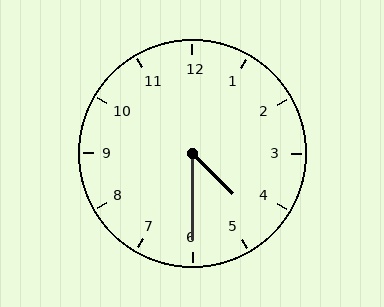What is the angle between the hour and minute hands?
Approximately 45 degrees.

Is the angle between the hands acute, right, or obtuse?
It is acute.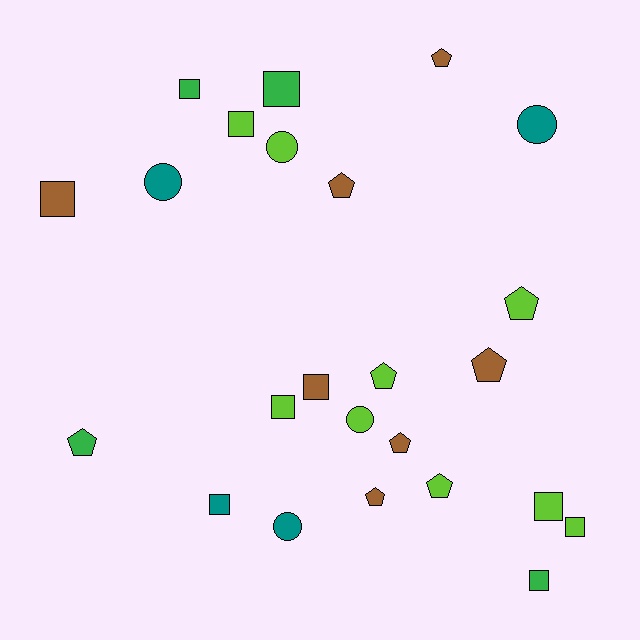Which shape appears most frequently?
Square, with 10 objects.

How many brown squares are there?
There are 2 brown squares.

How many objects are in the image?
There are 24 objects.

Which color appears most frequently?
Lime, with 9 objects.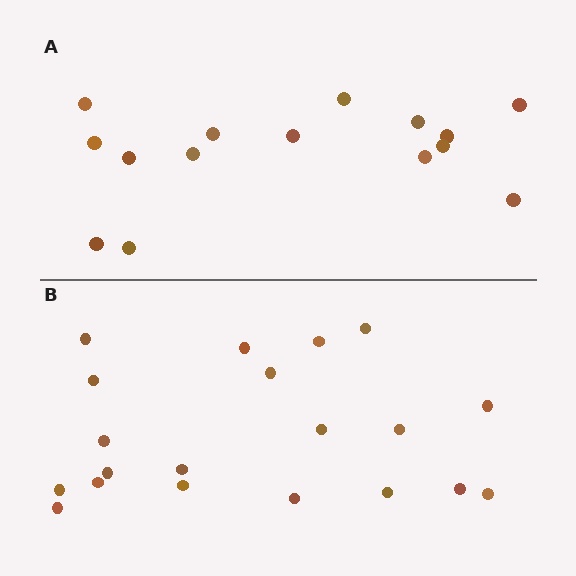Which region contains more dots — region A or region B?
Region B (the bottom region) has more dots.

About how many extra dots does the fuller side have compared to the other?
Region B has about 5 more dots than region A.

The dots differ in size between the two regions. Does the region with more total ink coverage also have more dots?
No. Region A has more total ink coverage because its dots are larger, but region B actually contains more individual dots. Total area can be misleading — the number of items is what matters here.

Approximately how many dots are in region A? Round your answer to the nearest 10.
About 20 dots. (The exact count is 15, which rounds to 20.)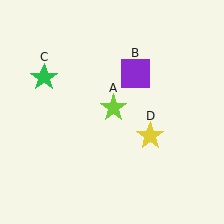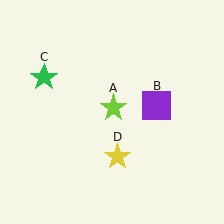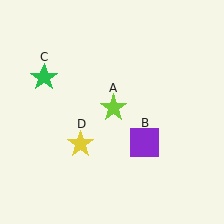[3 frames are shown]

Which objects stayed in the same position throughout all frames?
Lime star (object A) and green star (object C) remained stationary.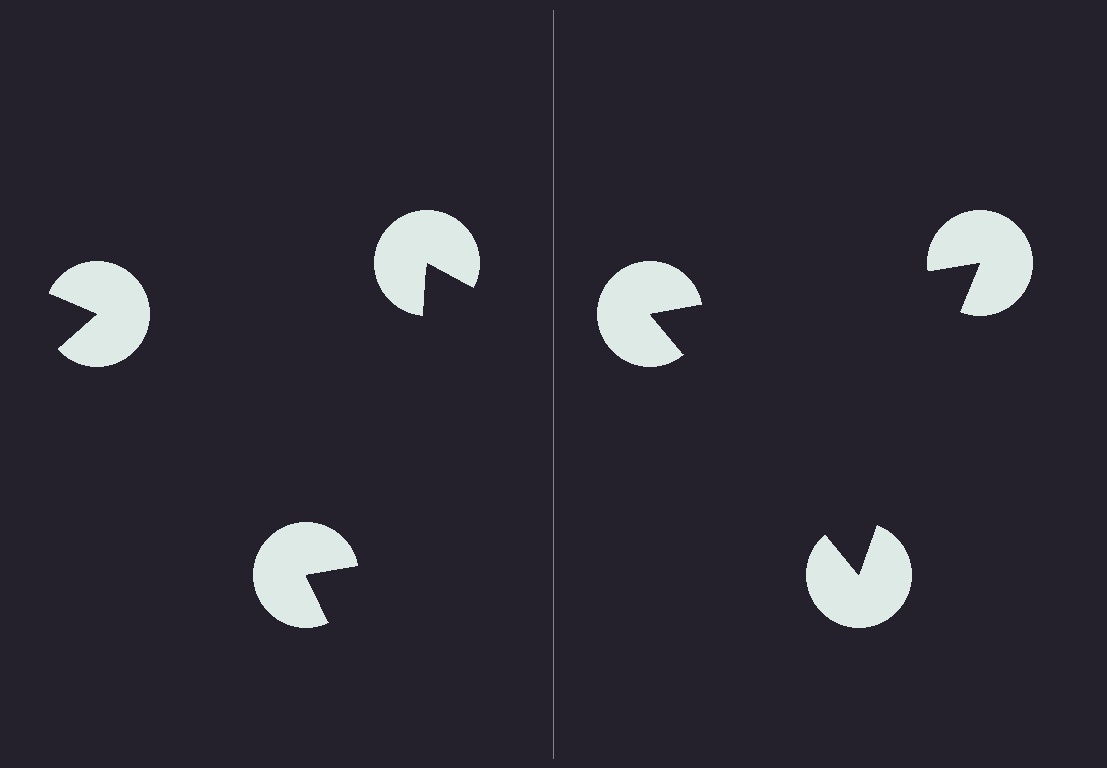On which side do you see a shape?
An illusory triangle appears on the right side. On the left side the wedge cuts are rotated, so no coherent shape forms.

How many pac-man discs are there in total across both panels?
6 — 3 on each side.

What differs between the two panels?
The pac-man discs are positioned identically on both sides; only the wedge orientations differ. On the right they align to a triangle; on the left they are misaligned.